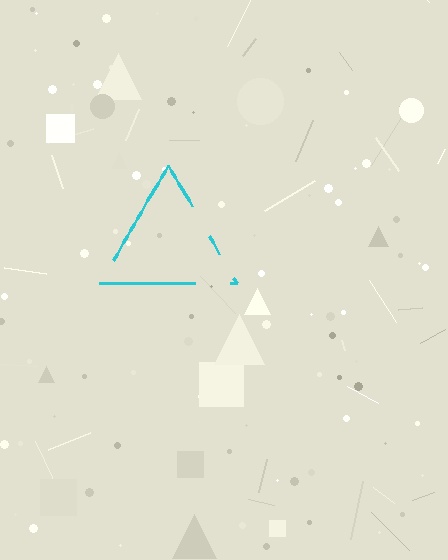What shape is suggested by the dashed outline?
The dashed outline suggests a triangle.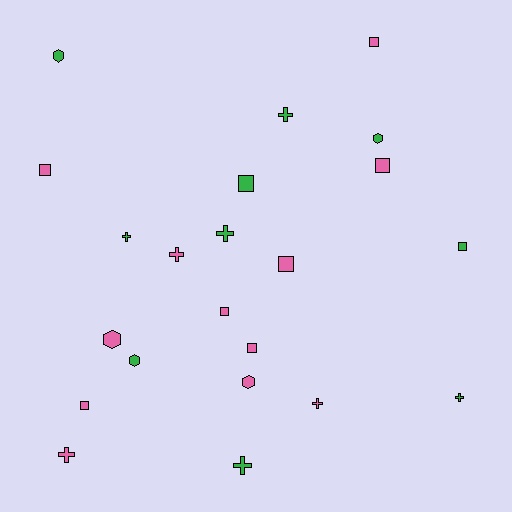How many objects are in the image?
There are 22 objects.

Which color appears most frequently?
Pink, with 12 objects.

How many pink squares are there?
There are 7 pink squares.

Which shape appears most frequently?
Square, with 9 objects.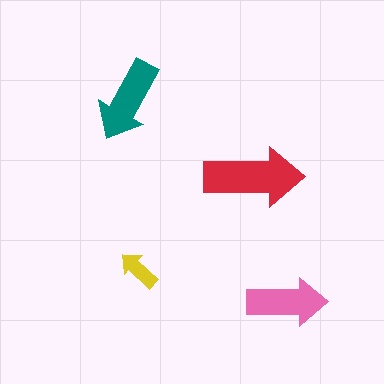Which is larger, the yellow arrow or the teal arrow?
The teal one.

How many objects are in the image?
There are 4 objects in the image.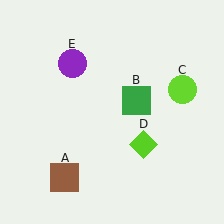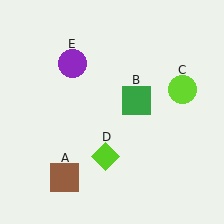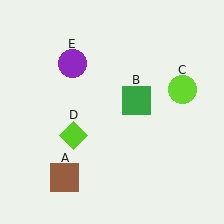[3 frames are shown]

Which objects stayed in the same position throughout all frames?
Brown square (object A) and green square (object B) and lime circle (object C) and purple circle (object E) remained stationary.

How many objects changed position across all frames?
1 object changed position: lime diamond (object D).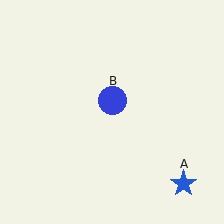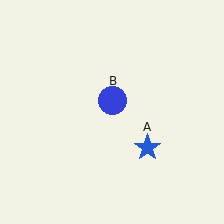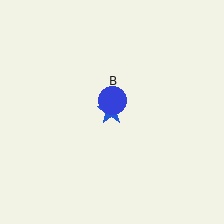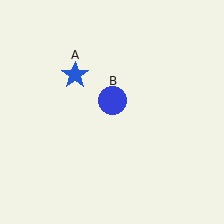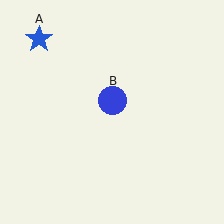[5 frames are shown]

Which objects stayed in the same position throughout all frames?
Blue circle (object B) remained stationary.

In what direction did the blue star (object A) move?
The blue star (object A) moved up and to the left.